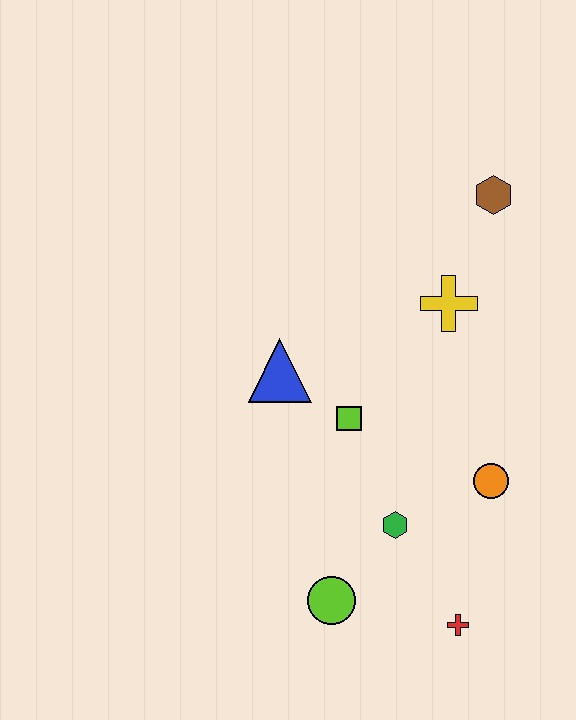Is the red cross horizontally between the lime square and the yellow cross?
No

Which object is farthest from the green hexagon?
The brown hexagon is farthest from the green hexagon.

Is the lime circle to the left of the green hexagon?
Yes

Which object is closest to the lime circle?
The green hexagon is closest to the lime circle.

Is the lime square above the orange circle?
Yes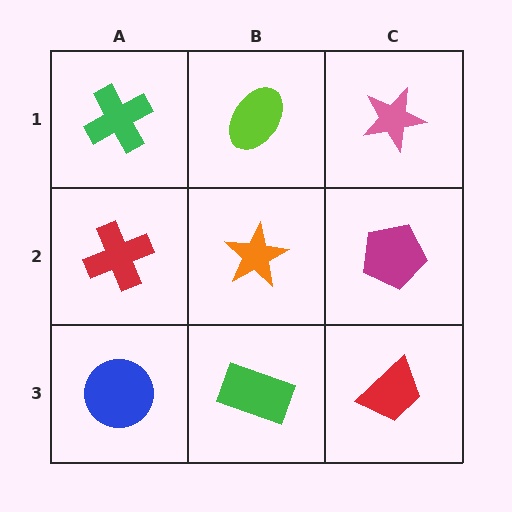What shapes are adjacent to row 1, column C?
A magenta pentagon (row 2, column C), a lime ellipse (row 1, column B).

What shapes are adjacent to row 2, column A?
A green cross (row 1, column A), a blue circle (row 3, column A), an orange star (row 2, column B).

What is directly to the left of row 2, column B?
A red cross.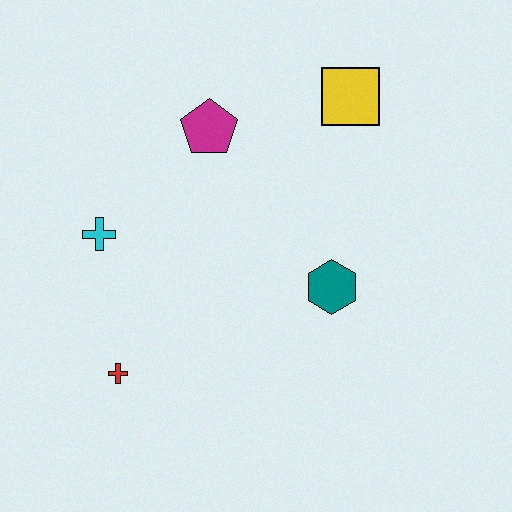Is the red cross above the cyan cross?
No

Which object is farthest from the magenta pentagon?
The red cross is farthest from the magenta pentagon.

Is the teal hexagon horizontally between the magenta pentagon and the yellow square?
Yes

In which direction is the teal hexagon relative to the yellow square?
The teal hexagon is below the yellow square.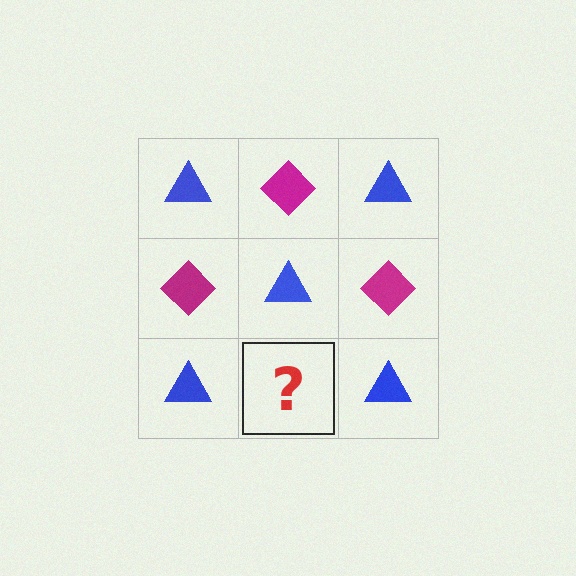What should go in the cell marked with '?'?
The missing cell should contain a magenta diamond.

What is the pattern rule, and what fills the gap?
The rule is that it alternates blue triangle and magenta diamond in a checkerboard pattern. The gap should be filled with a magenta diamond.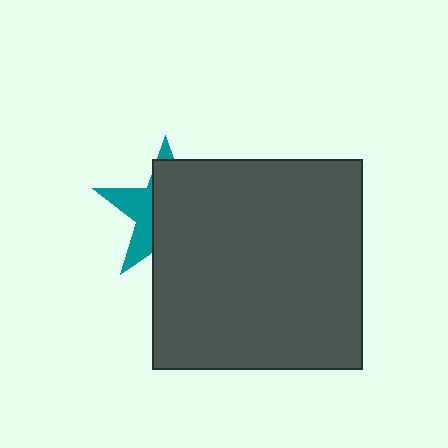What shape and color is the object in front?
The object in front is a dark gray square.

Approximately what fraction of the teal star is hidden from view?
Roughly 66% of the teal star is hidden behind the dark gray square.